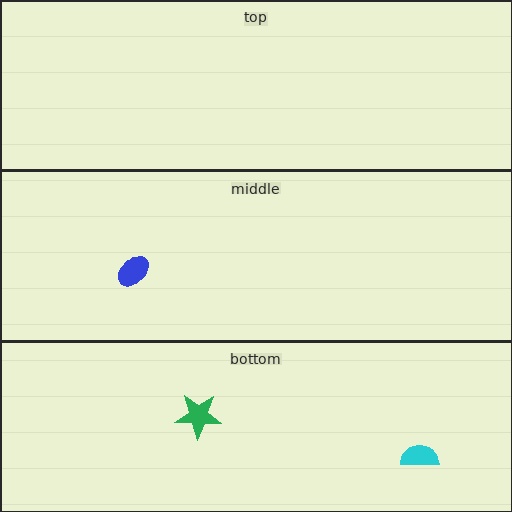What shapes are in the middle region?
The blue ellipse.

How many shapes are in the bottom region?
2.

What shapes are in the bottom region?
The cyan semicircle, the green star.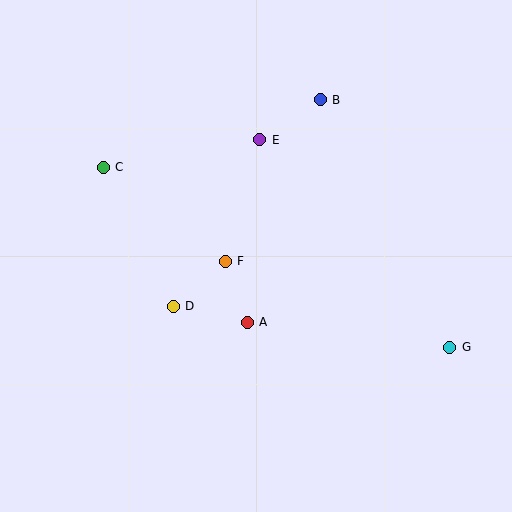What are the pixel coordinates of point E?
Point E is at (260, 140).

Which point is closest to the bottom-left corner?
Point D is closest to the bottom-left corner.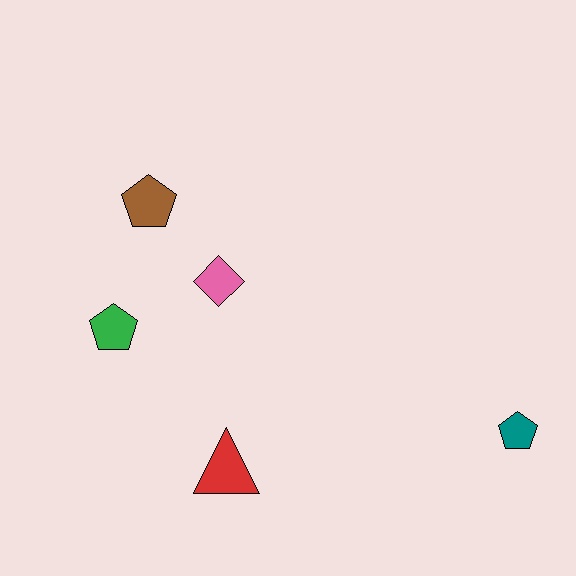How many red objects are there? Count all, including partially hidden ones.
There is 1 red object.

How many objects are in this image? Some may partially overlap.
There are 5 objects.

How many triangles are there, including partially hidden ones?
There is 1 triangle.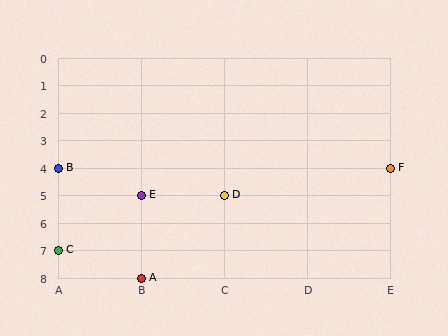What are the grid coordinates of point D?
Point D is at grid coordinates (C, 5).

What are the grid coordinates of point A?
Point A is at grid coordinates (B, 8).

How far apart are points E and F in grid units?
Points E and F are 3 columns and 1 row apart (about 3.2 grid units diagonally).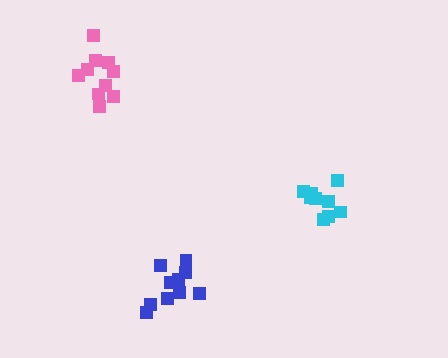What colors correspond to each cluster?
The clusters are colored: cyan, pink, blue.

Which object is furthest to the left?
The pink cluster is leftmost.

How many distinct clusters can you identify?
There are 3 distinct clusters.